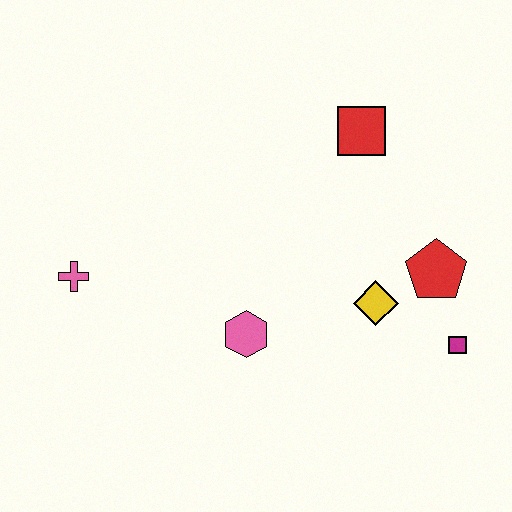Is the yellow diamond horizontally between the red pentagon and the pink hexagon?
Yes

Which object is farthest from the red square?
The pink cross is farthest from the red square.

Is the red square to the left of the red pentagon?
Yes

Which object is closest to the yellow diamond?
The red pentagon is closest to the yellow diamond.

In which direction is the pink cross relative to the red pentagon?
The pink cross is to the left of the red pentagon.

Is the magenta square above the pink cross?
No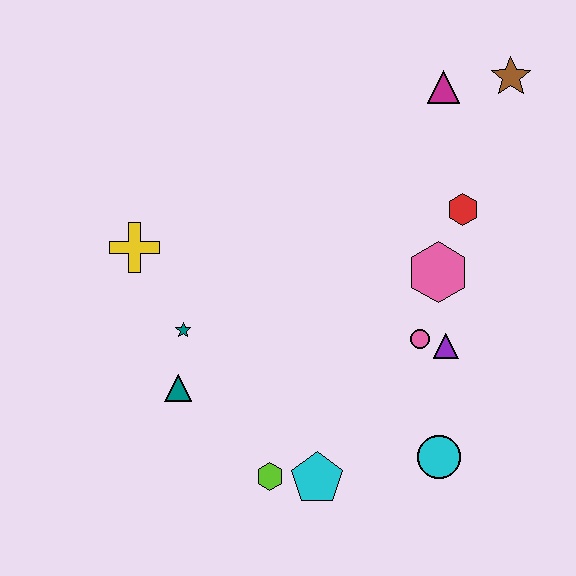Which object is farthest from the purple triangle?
The yellow cross is farthest from the purple triangle.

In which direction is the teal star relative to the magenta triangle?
The teal star is to the left of the magenta triangle.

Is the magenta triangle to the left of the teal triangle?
No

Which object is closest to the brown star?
The magenta triangle is closest to the brown star.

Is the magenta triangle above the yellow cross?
Yes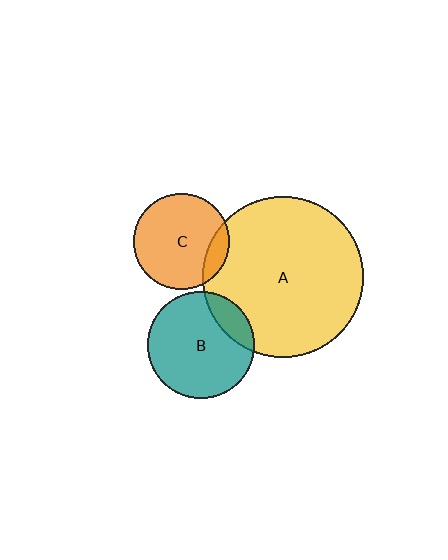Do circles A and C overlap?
Yes.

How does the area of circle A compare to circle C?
Approximately 2.8 times.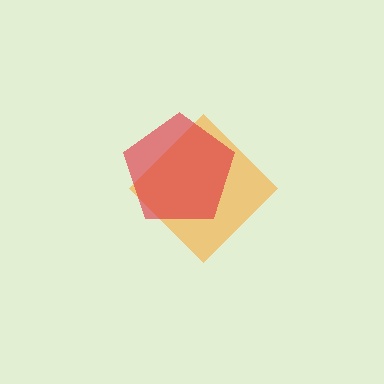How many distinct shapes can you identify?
There are 2 distinct shapes: an orange diamond, a red pentagon.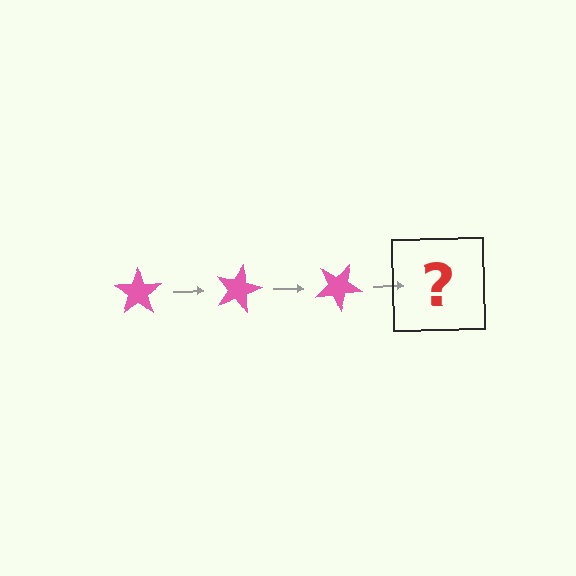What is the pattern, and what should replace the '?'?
The pattern is that the star rotates 15 degrees each step. The '?' should be a pink star rotated 45 degrees.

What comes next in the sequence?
The next element should be a pink star rotated 45 degrees.